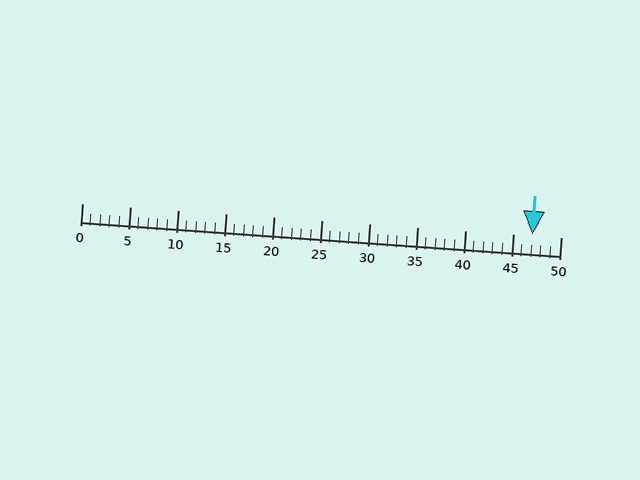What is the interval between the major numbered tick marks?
The major tick marks are spaced 5 units apart.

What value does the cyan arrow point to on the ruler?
The cyan arrow points to approximately 47.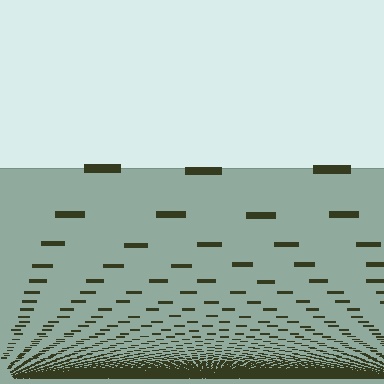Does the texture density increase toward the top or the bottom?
Density increases toward the bottom.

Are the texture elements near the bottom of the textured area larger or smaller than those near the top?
Smaller. The gradient is inverted — elements near the bottom are smaller and denser.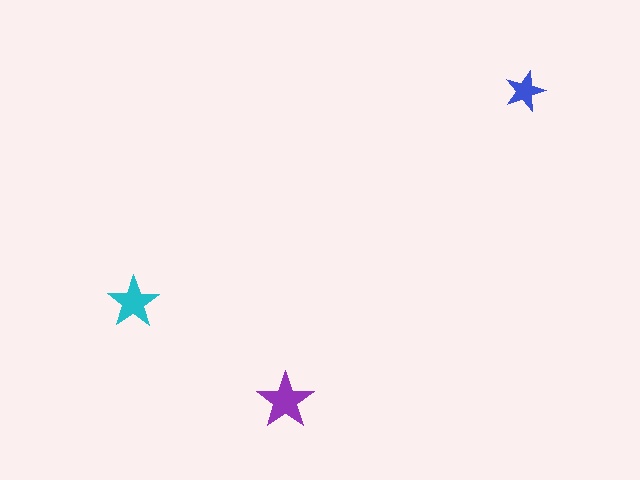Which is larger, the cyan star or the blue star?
The cyan one.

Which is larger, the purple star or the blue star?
The purple one.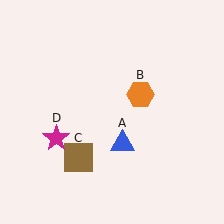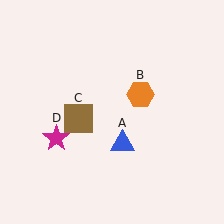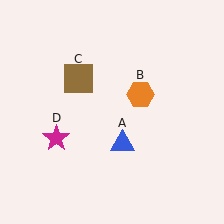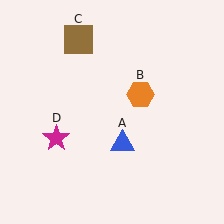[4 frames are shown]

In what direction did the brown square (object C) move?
The brown square (object C) moved up.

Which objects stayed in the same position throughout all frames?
Blue triangle (object A) and orange hexagon (object B) and magenta star (object D) remained stationary.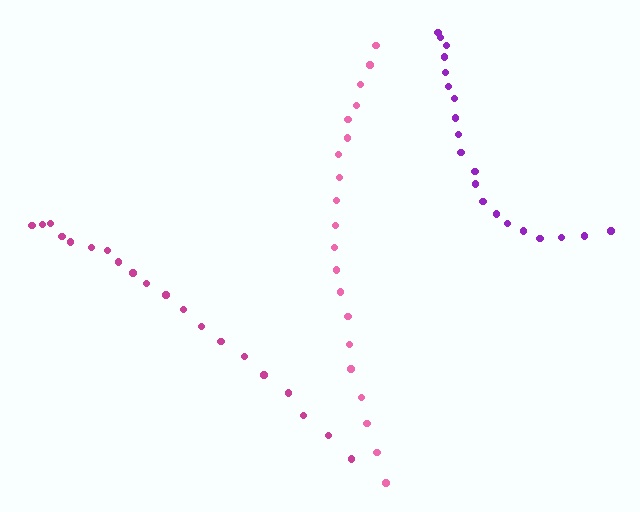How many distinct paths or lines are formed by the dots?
There are 3 distinct paths.